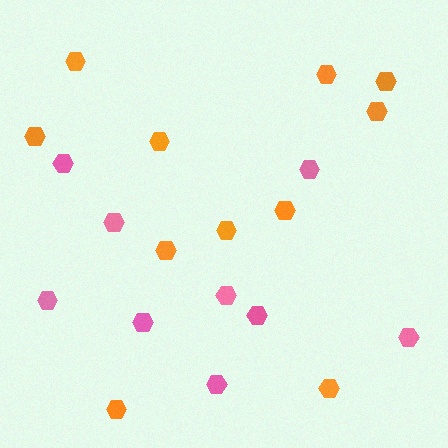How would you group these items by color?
There are 2 groups: one group of pink hexagons (9) and one group of orange hexagons (11).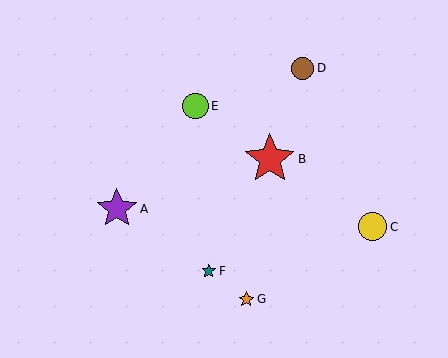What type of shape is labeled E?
Shape E is a lime circle.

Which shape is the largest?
The red star (labeled B) is the largest.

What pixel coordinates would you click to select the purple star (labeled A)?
Click at (117, 209) to select the purple star A.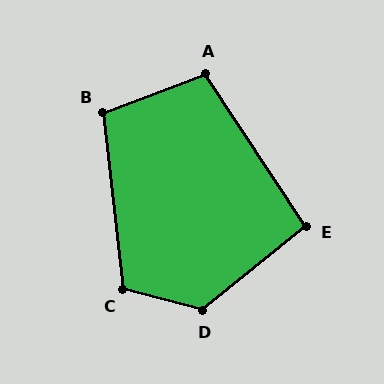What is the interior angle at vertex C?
Approximately 112 degrees (obtuse).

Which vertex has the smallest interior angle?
E, at approximately 96 degrees.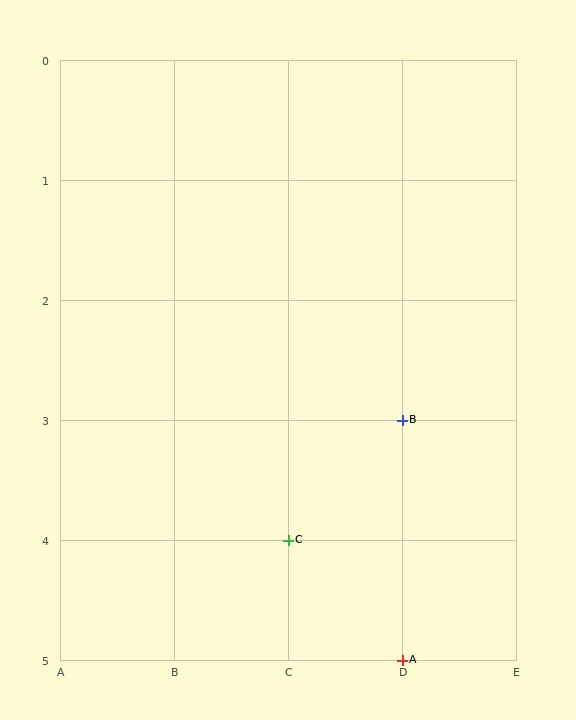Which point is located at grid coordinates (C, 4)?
Point C is at (C, 4).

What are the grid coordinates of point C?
Point C is at grid coordinates (C, 4).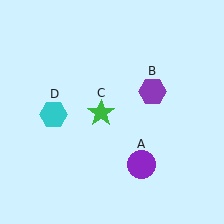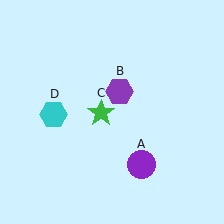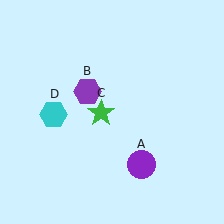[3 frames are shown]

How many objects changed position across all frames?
1 object changed position: purple hexagon (object B).